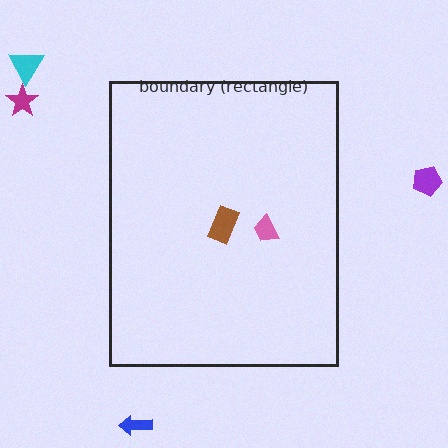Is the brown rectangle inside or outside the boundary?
Inside.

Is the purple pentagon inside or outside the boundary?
Outside.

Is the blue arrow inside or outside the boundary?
Outside.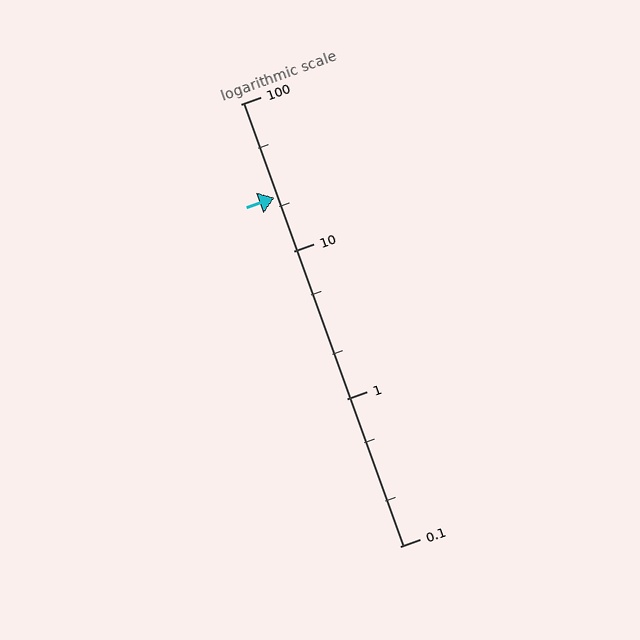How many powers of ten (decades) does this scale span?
The scale spans 3 decades, from 0.1 to 100.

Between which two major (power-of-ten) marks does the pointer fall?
The pointer is between 10 and 100.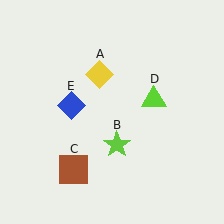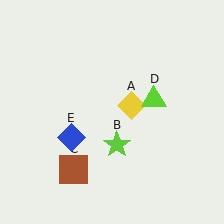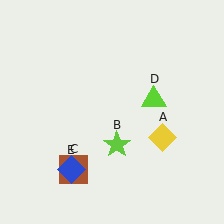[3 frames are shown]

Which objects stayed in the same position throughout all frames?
Lime star (object B) and brown square (object C) and lime triangle (object D) remained stationary.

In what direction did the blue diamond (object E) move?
The blue diamond (object E) moved down.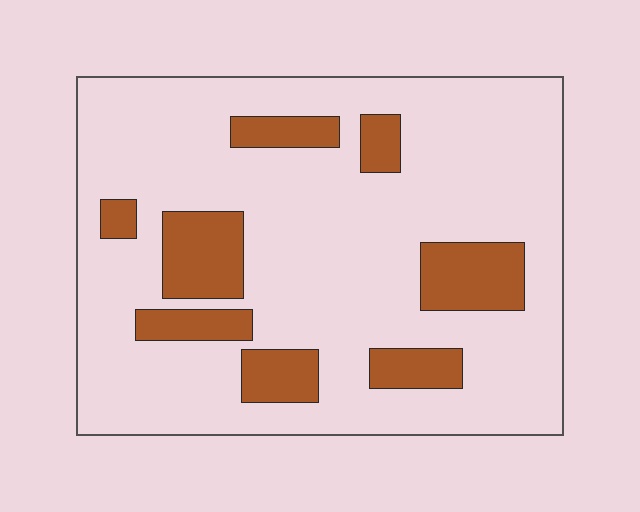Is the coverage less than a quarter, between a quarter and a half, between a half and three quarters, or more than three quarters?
Less than a quarter.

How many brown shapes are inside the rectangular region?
8.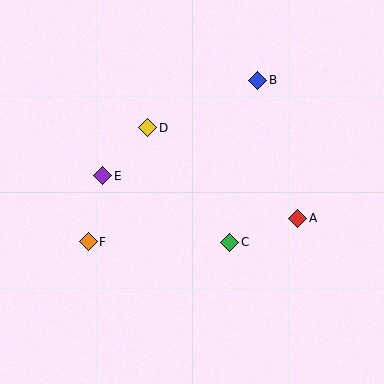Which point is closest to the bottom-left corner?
Point F is closest to the bottom-left corner.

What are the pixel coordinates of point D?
Point D is at (148, 128).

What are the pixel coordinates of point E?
Point E is at (103, 176).